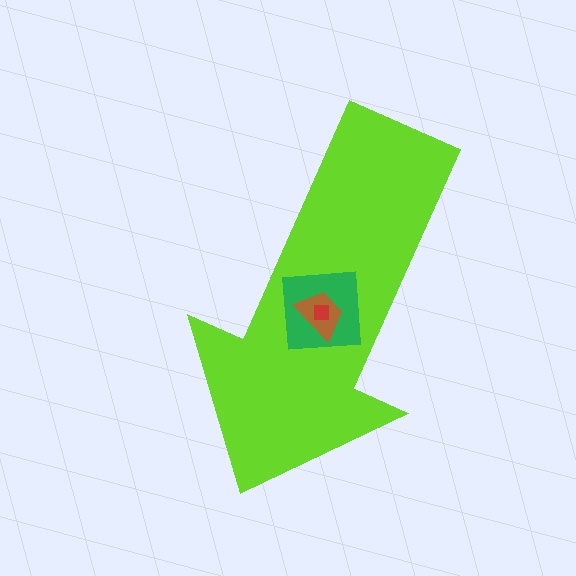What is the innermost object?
The red square.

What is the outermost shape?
The lime arrow.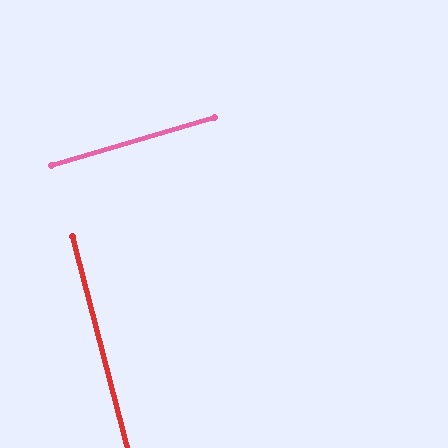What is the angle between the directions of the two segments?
Approximately 88 degrees.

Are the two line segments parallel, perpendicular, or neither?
Perpendicular — they meet at approximately 88°.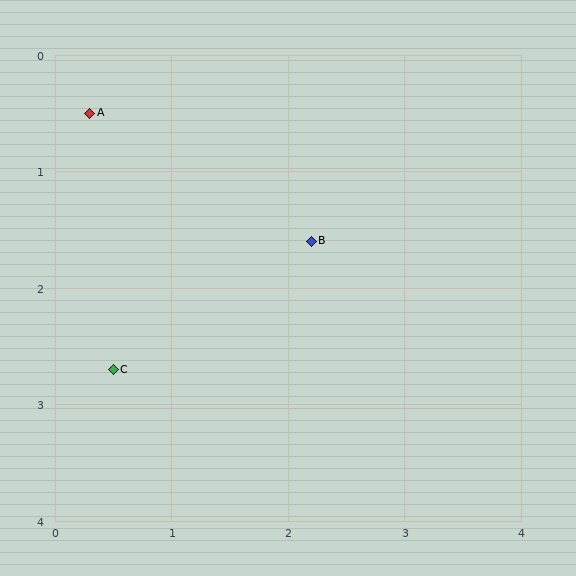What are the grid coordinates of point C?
Point C is at approximately (0.5, 2.7).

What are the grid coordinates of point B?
Point B is at approximately (2.2, 1.6).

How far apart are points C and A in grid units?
Points C and A are about 2.2 grid units apart.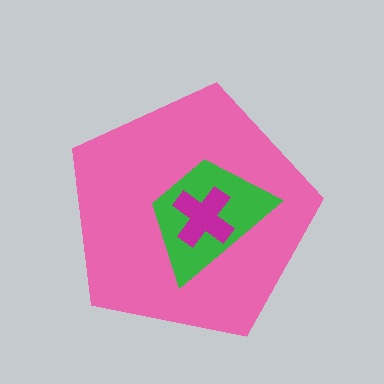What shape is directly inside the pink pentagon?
The green trapezoid.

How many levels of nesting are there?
3.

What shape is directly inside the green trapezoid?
The magenta cross.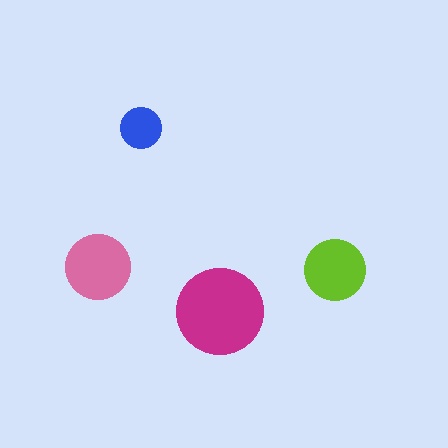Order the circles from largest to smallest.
the magenta one, the pink one, the lime one, the blue one.